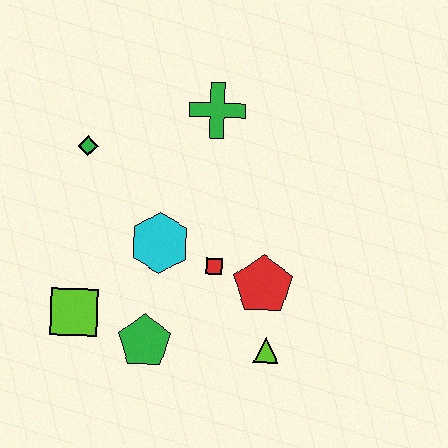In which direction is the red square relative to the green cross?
The red square is below the green cross.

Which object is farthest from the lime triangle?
The green diamond is farthest from the lime triangle.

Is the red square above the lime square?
Yes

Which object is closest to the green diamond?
The cyan hexagon is closest to the green diamond.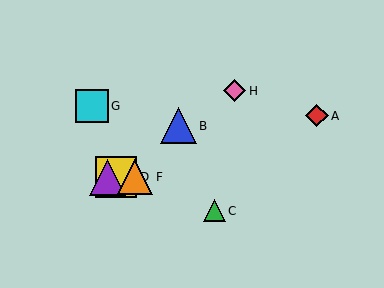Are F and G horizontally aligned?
No, F is at y≈177 and G is at y≈106.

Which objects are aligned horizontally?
Objects D, E, F are aligned horizontally.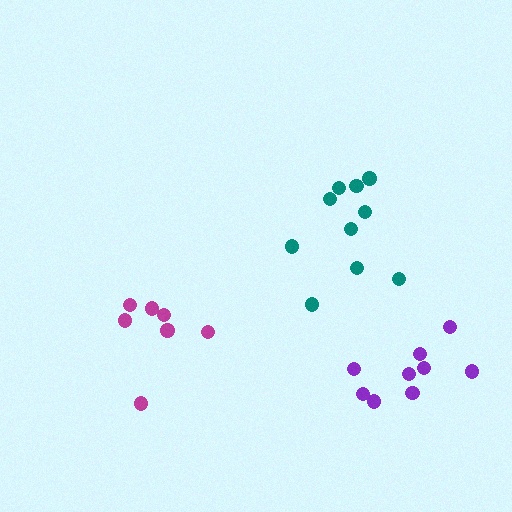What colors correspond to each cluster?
The clusters are colored: purple, magenta, teal.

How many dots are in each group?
Group 1: 9 dots, Group 2: 7 dots, Group 3: 10 dots (26 total).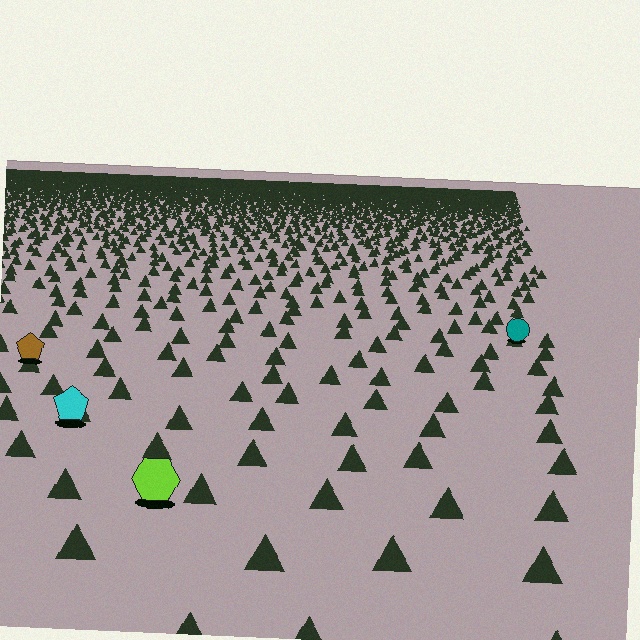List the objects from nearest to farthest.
From nearest to farthest: the lime hexagon, the cyan pentagon, the brown pentagon, the teal circle.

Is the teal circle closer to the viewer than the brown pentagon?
No. The brown pentagon is closer — you can tell from the texture gradient: the ground texture is coarser near it.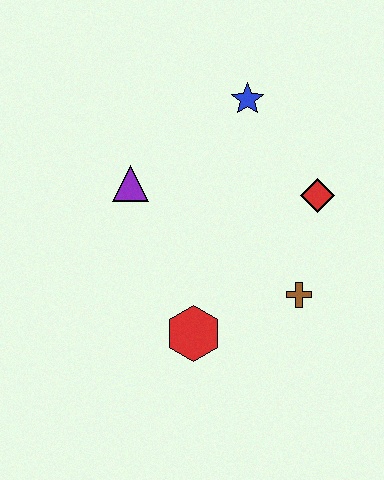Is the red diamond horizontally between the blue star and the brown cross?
No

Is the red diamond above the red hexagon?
Yes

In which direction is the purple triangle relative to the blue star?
The purple triangle is to the left of the blue star.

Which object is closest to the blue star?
The red diamond is closest to the blue star.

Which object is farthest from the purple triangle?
The brown cross is farthest from the purple triangle.